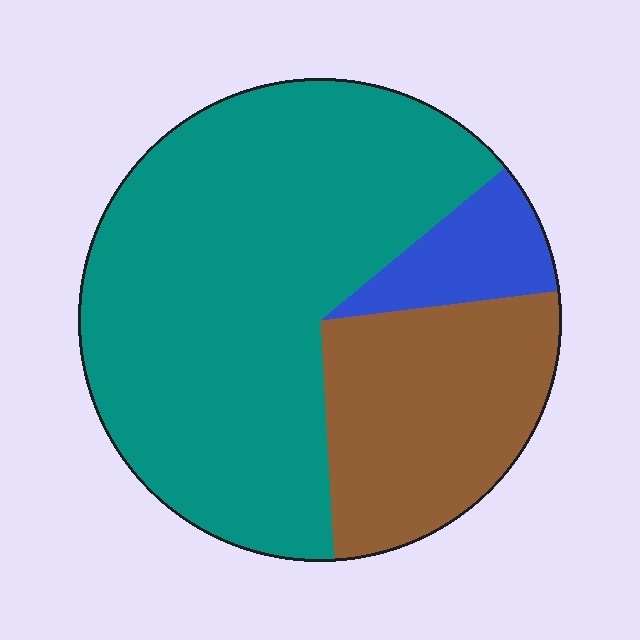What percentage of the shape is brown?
Brown takes up about one quarter (1/4) of the shape.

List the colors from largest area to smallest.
From largest to smallest: teal, brown, blue.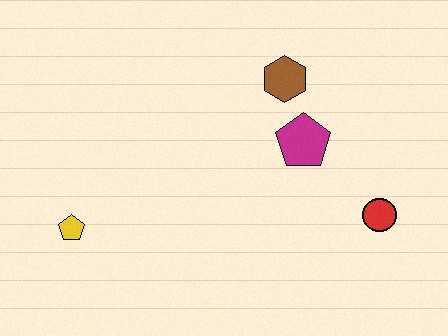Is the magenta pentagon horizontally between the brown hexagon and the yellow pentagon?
No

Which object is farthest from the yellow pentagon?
The red circle is farthest from the yellow pentagon.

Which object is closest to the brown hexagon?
The magenta pentagon is closest to the brown hexagon.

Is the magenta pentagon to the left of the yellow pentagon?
No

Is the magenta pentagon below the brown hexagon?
Yes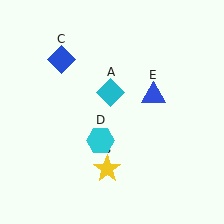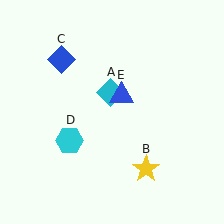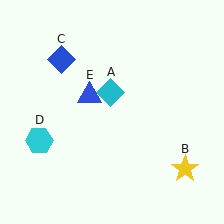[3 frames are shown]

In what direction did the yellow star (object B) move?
The yellow star (object B) moved right.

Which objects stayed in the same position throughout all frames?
Cyan diamond (object A) and blue diamond (object C) remained stationary.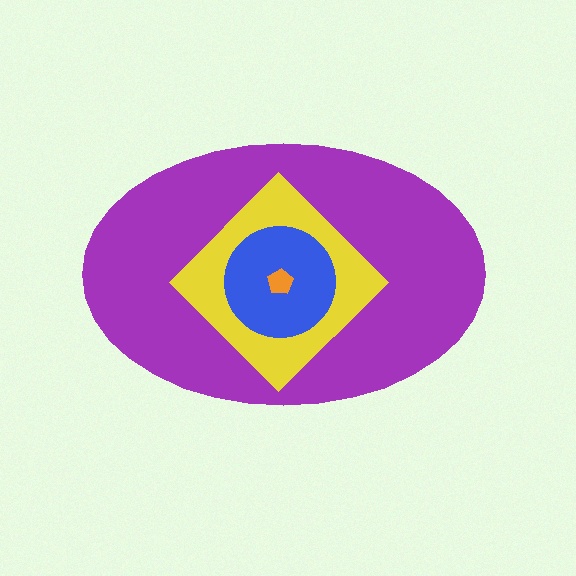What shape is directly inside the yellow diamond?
The blue circle.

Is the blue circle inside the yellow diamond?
Yes.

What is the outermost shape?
The purple ellipse.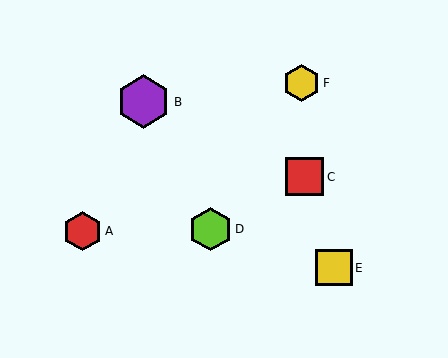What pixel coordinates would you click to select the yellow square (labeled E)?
Click at (334, 268) to select the yellow square E.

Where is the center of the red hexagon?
The center of the red hexagon is at (83, 231).